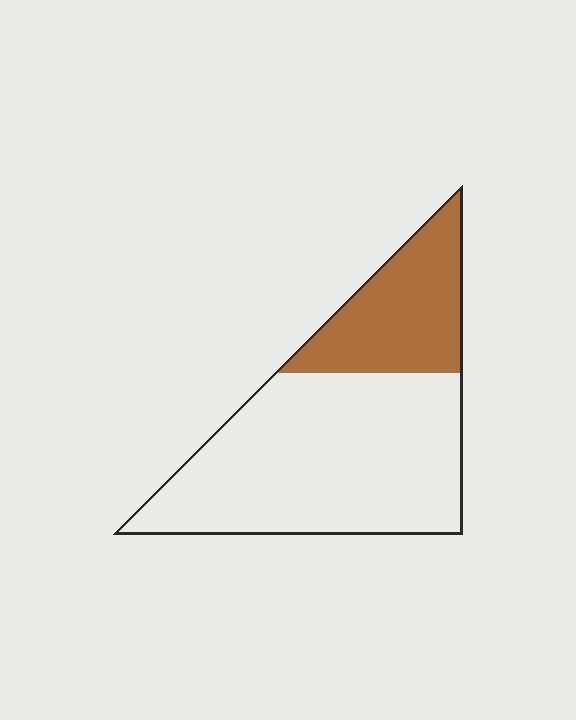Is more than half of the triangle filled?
No.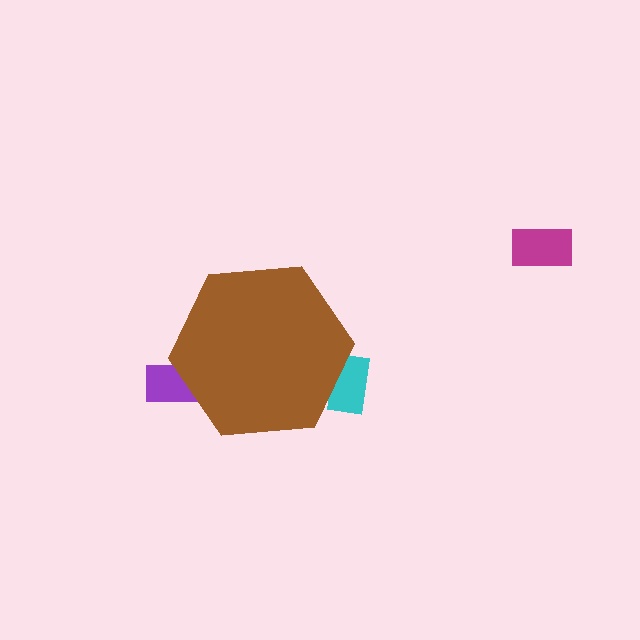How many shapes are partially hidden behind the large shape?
2 shapes are partially hidden.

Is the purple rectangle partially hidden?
Yes, the purple rectangle is partially hidden behind the brown hexagon.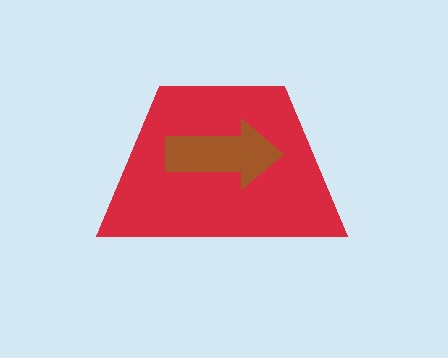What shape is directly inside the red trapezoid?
The brown arrow.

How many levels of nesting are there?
2.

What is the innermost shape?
The brown arrow.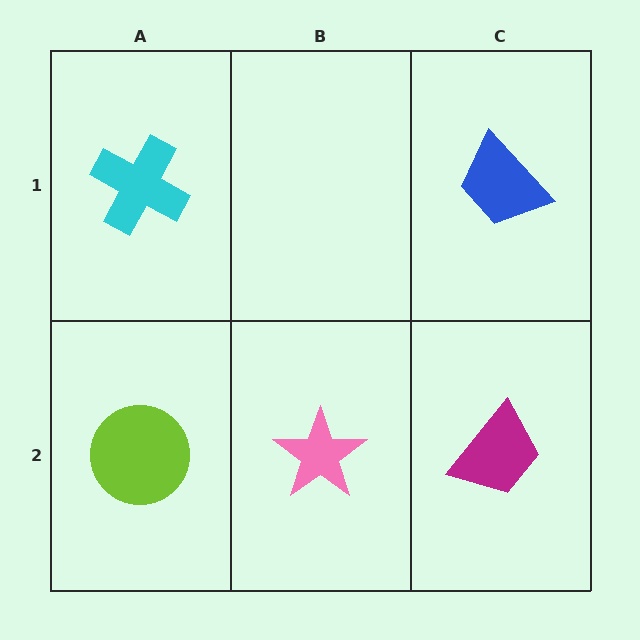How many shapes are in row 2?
3 shapes.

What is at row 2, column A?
A lime circle.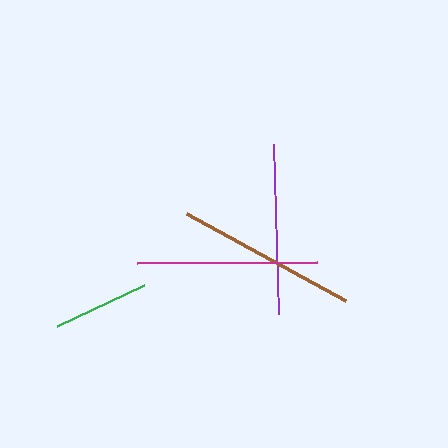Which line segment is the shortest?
The green line is the shortest at approximately 96 pixels.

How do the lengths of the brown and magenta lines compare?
The brown and magenta lines are approximately the same length.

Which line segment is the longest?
The brown line is the longest at approximately 182 pixels.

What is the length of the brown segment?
The brown segment is approximately 182 pixels long.